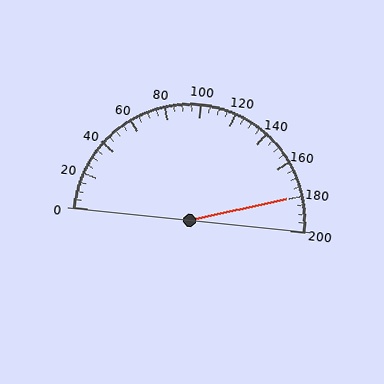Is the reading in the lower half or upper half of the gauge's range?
The reading is in the upper half of the range (0 to 200).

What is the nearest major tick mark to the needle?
The nearest major tick mark is 180.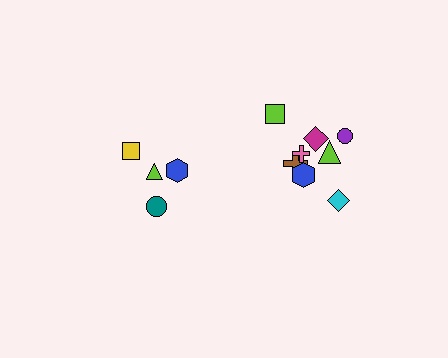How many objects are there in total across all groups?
There are 12 objects.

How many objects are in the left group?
There are 4 objects.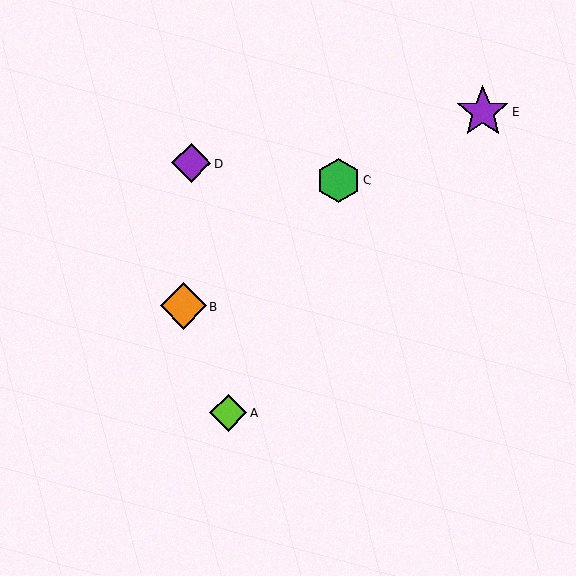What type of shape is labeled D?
Shape D is a purple diamond.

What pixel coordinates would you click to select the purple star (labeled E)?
Click at (483, 112) to select the purple star E.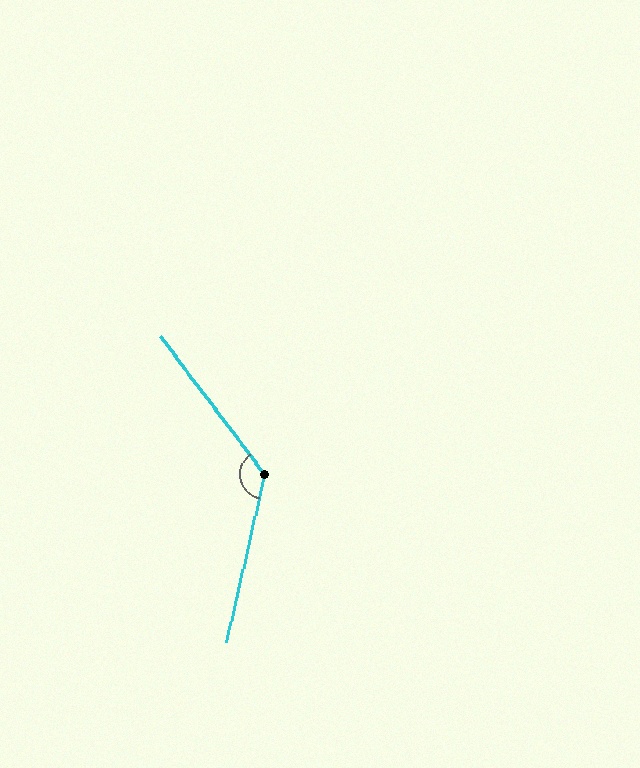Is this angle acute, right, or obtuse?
It is obtuse.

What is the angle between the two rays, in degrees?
Approximately 130 degrees.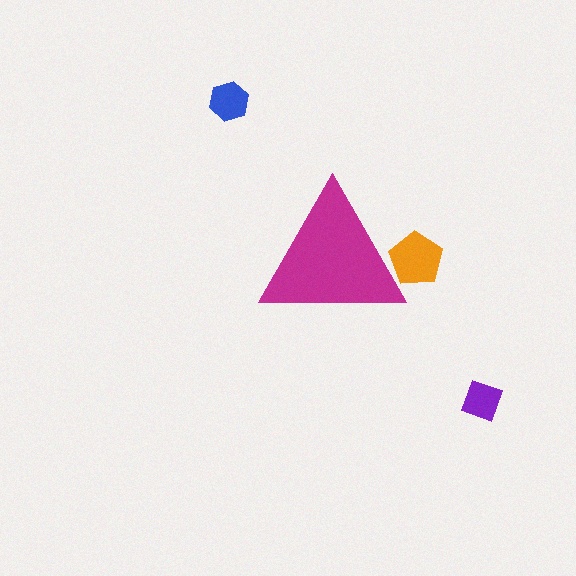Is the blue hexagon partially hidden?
No, the blue hexagon is fully visible.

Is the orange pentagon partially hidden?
Yes, the orange pentagon is partially hidden behind the magenta triangle.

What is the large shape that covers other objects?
A magenta triangle.